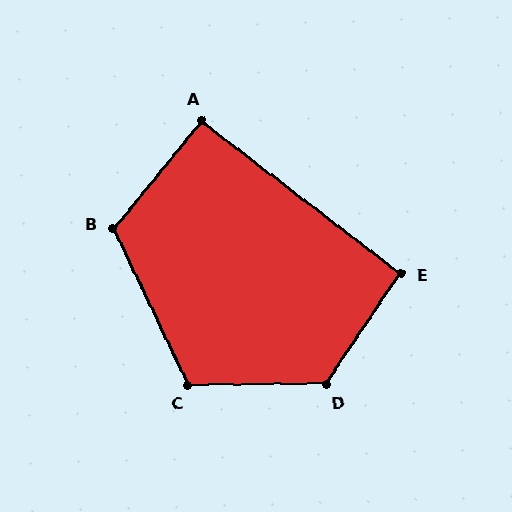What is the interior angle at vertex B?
Approximately 115 degrees (obtuse).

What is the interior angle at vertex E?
Approximately 94 degrees (approximately right).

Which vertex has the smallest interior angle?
A, at approximately 92 degrees.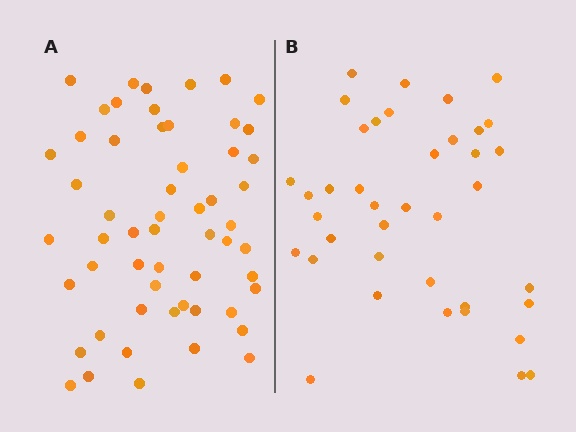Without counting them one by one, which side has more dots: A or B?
Region A (the left region) has more dots.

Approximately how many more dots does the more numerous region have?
Region A has approximately 15 more dots than region B.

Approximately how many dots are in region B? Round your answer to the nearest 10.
About 40 dots. (The exact count is 39, which rounds to 40.)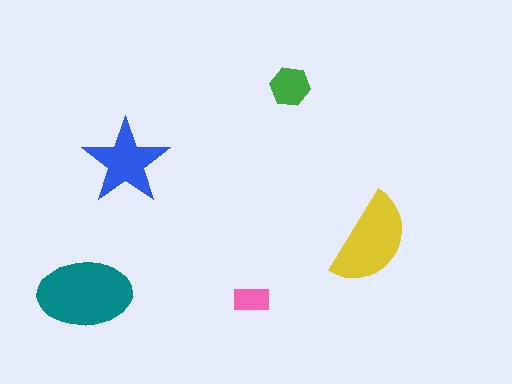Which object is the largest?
The teal ellipse.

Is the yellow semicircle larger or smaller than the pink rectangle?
Larger.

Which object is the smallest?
The pink rectangle.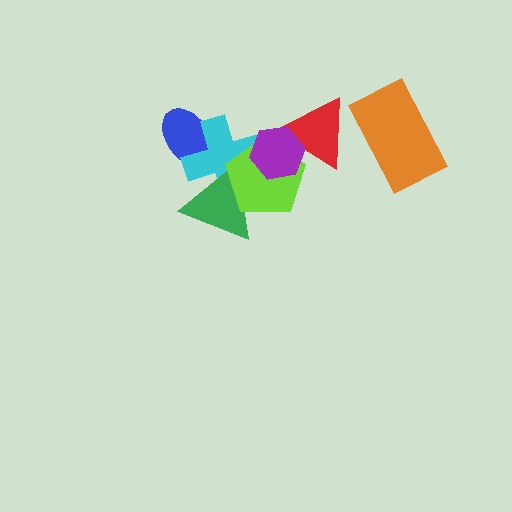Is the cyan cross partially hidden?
Yes, it is partially covered by another shape.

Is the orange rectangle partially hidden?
No, no other shape covers it.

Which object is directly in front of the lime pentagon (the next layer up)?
The red triangle is directly in front of the lime pentagon.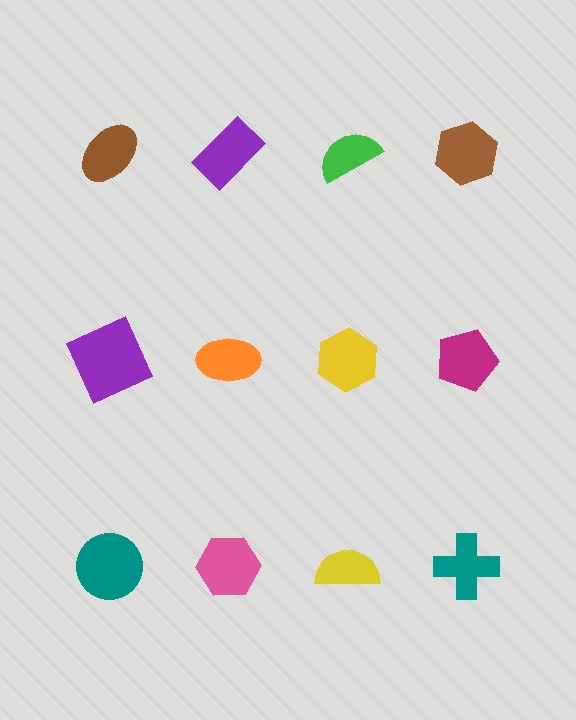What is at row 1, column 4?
A brown hexagon.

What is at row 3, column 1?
A teal circle.